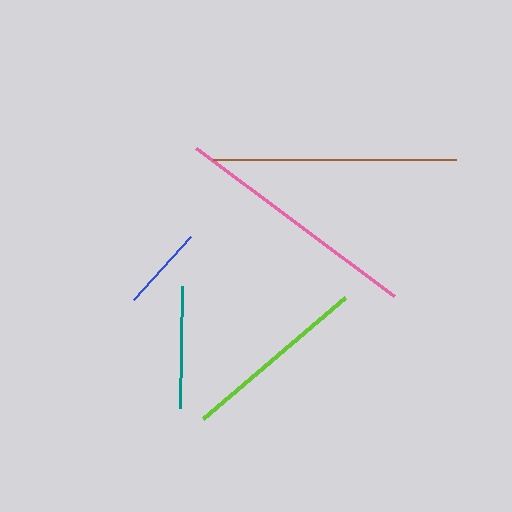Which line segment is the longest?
The pink line is the longest at approximately 247 pixels.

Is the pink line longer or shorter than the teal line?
The pink line is longer than the teal line.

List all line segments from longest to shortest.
From longest to shortest: pink, brown, lime, teal, blue.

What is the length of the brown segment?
The brown segment is approximately 243 pixels long.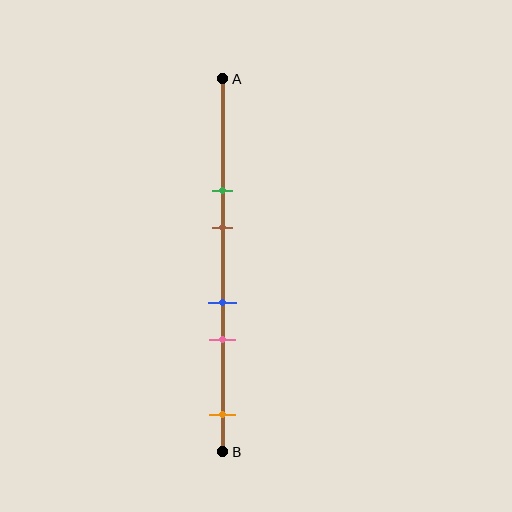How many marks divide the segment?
There are 5 marks dividing the segment.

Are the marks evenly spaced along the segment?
No, the marks are not evenly spaced.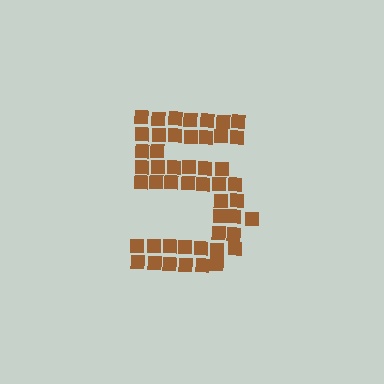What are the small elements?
The small elements are squares.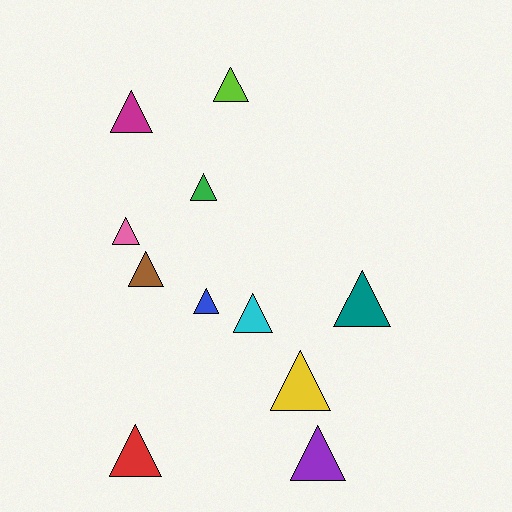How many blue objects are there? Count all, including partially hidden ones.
There is 1 blue object.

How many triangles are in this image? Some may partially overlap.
There are 11 triangles.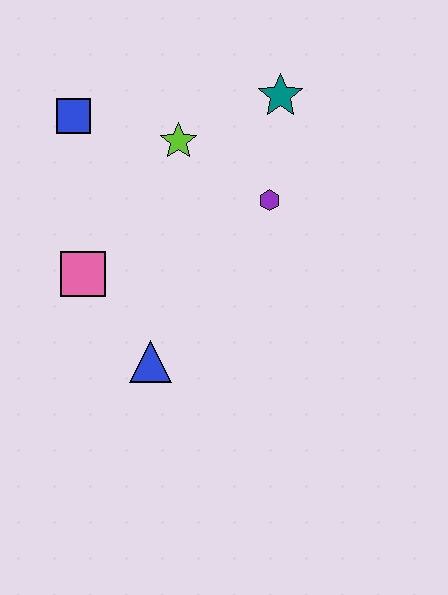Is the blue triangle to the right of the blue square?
Yes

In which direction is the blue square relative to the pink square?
The blue square is above the pink square.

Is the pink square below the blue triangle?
No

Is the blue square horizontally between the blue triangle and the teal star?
No